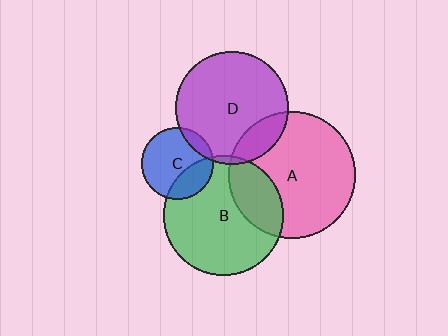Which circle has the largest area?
Circle A (pink).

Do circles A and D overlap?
Yes.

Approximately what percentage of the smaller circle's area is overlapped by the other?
Approximately 15%.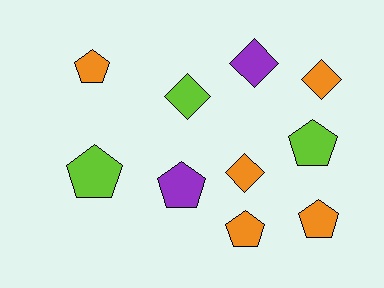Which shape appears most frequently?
Pentagon, with 6 objects.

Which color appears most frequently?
Orange, with 5 objects.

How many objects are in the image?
There are 10 objects.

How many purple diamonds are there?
There is 1 purple diamond.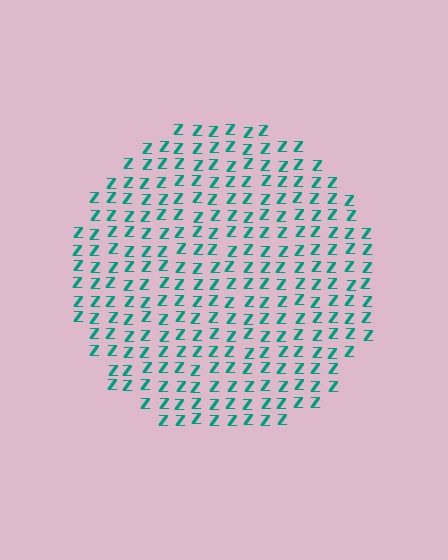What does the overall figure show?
The overall figure shows a circle.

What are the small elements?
The small elements are letter Z's.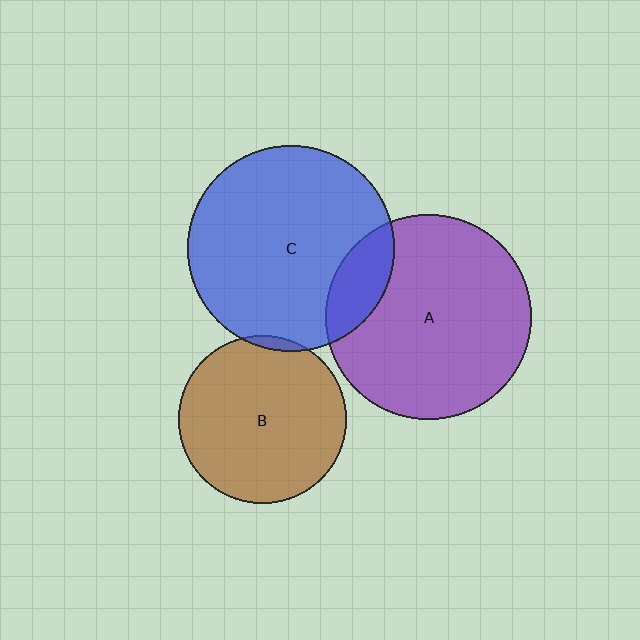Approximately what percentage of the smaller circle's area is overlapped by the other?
Approximately 5%.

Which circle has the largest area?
Circle C (blue).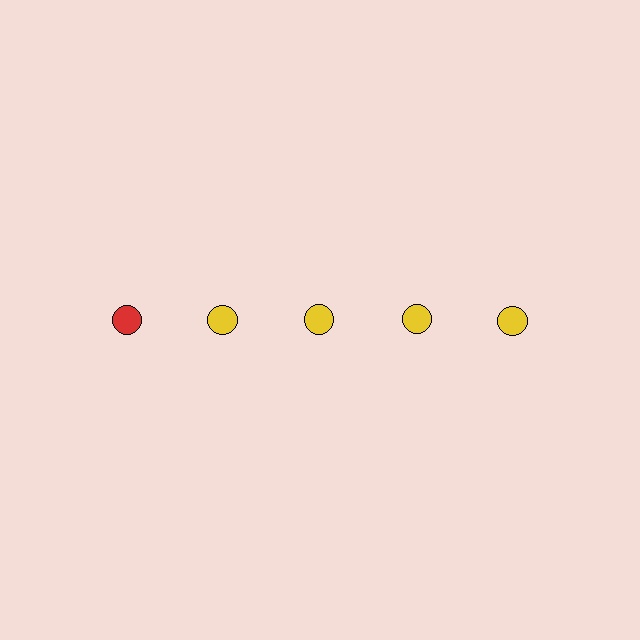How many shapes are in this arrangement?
There are 5 shapes arranged in a grid pattern.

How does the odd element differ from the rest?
It has a different color: red instead of yellow.